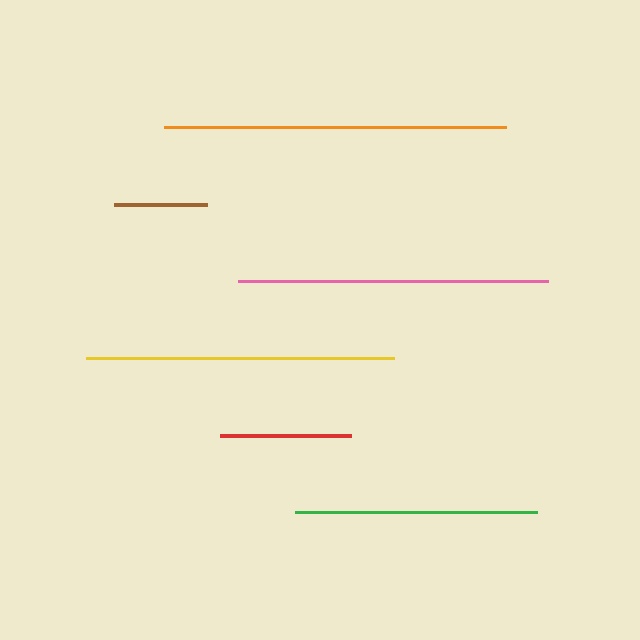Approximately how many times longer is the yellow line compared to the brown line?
The yellow line is approximately 3.3 times the length of the brown line.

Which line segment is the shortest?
The brown line is the shortest at approximately 92 pixels.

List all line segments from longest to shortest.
From longest to shortest: orange, pink, yellow, green, red, brown.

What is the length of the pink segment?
The pink segment is approximately 310 pixels long.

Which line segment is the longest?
The orange line is the longest at approximately 342 pixels.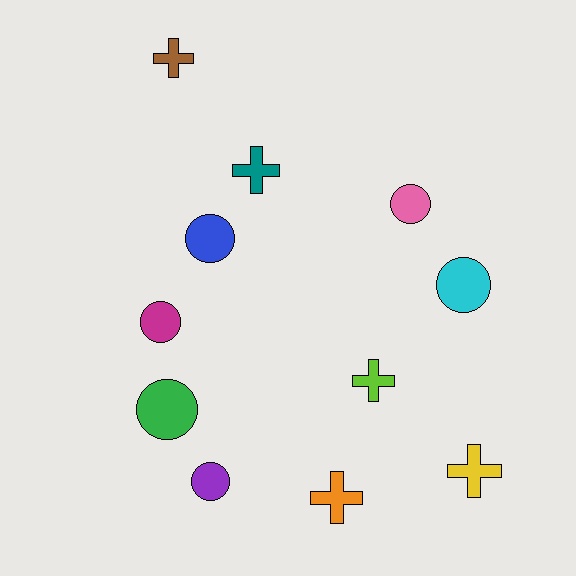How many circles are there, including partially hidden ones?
There are 6 circles.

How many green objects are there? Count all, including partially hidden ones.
There is 1 green object.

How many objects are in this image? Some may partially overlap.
There are 11 objects.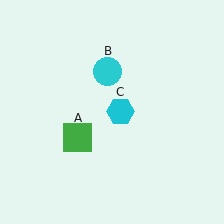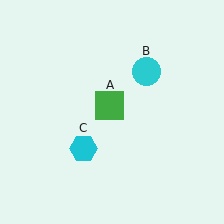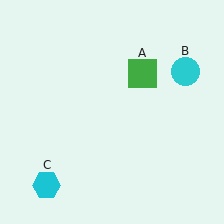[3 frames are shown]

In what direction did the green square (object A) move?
The green square (object A) moved up and to the right.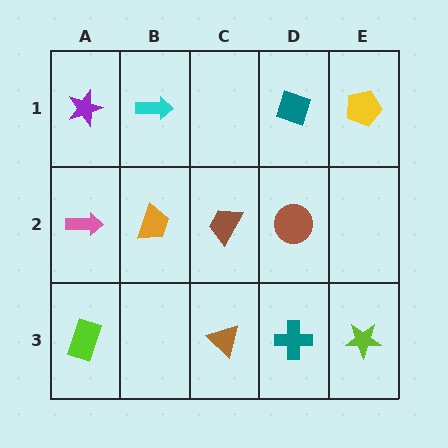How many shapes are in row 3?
4 shapes.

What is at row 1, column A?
A purple star.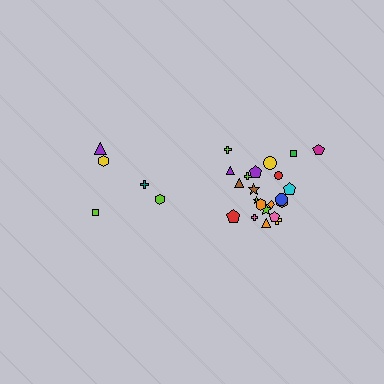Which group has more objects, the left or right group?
The right group.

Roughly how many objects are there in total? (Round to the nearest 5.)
Roughly 25 objects in total.